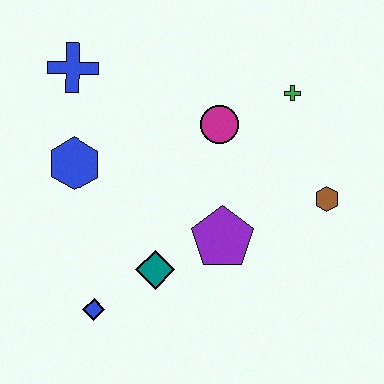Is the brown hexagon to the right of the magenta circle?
Yes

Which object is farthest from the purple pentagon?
The blue cross is farthest from the purple pentagon.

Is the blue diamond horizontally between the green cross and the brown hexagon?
No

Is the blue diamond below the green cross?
Yes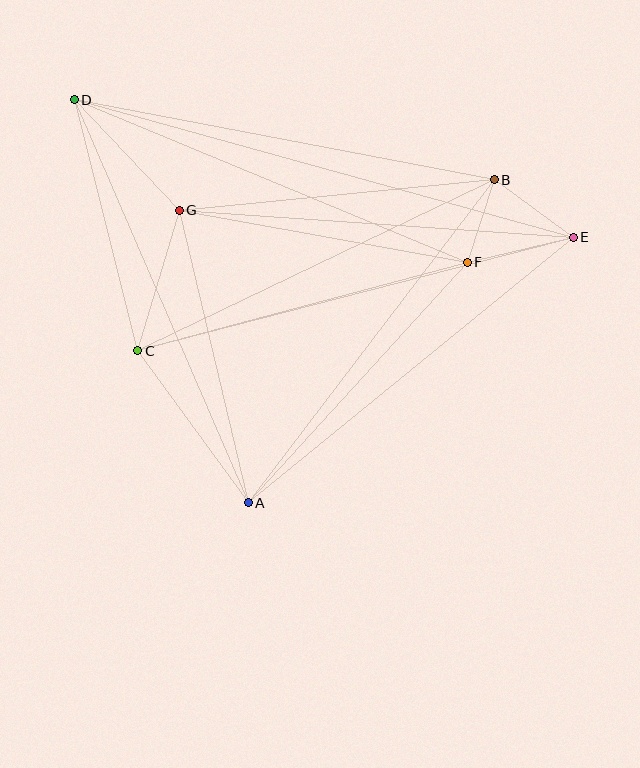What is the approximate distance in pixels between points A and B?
The distance between A and B is approximately 406 pixels.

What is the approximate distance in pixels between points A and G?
The distance between A and G is approximately 300 pixels.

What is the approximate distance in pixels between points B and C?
The distance between B and C is approximately 395 pixels.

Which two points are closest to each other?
Points B and F are closest to each other.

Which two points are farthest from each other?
Points D and E are farthest from each other.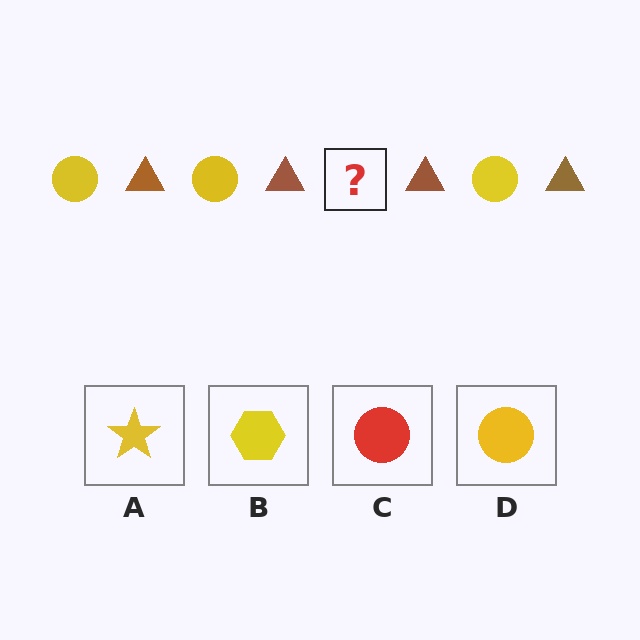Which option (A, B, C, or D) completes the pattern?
D.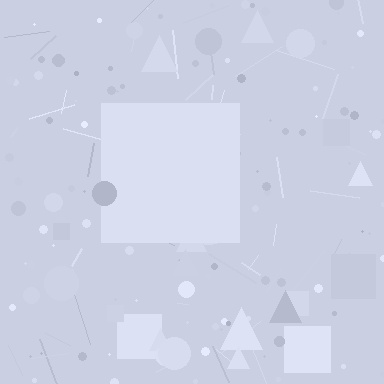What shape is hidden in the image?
A square is hidden in the image.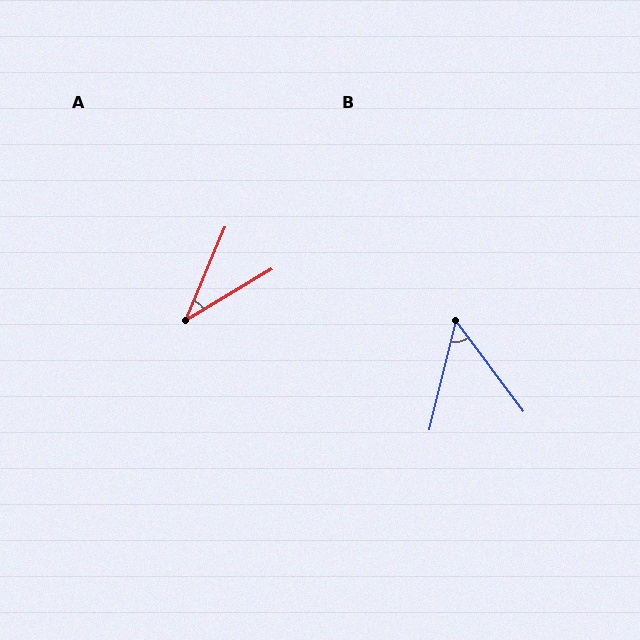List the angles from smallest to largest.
A (36°), B (50°).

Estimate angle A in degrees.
Approximately 36 degrees.